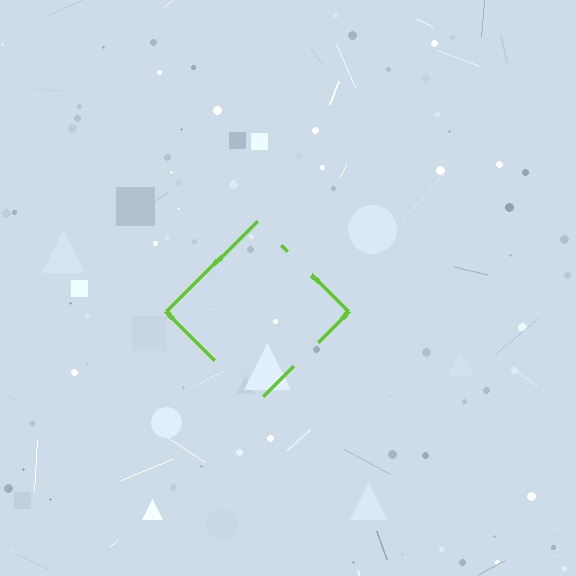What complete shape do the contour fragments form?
The contour fragments form a diamond.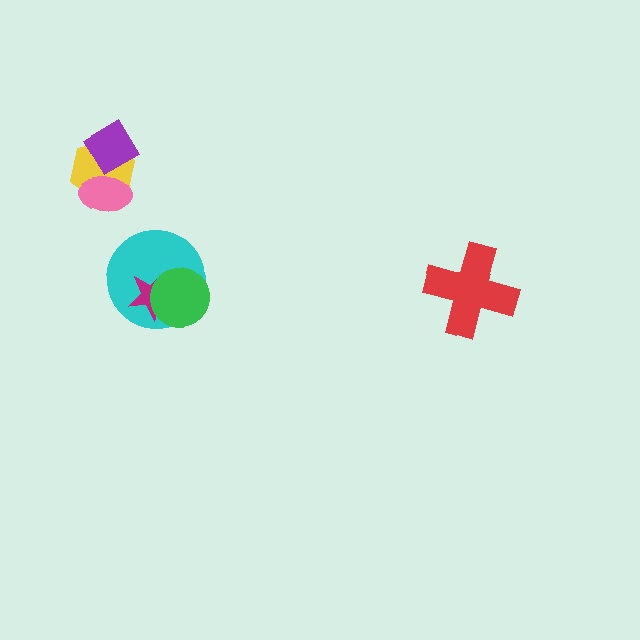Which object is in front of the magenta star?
The green circle is in front of the magenta star.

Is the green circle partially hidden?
No, no other shape covers it.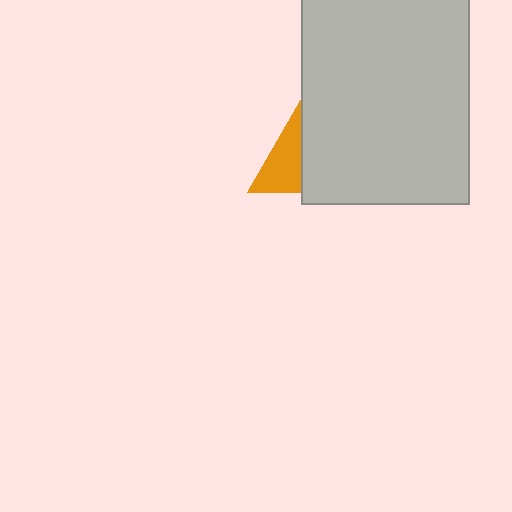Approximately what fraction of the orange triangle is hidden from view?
Roughly 64% of the orange triangle is hidden behind the light gray rectangle.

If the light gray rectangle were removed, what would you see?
You would see the complete orange triangle.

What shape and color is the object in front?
The object in front is a light gray rectangle.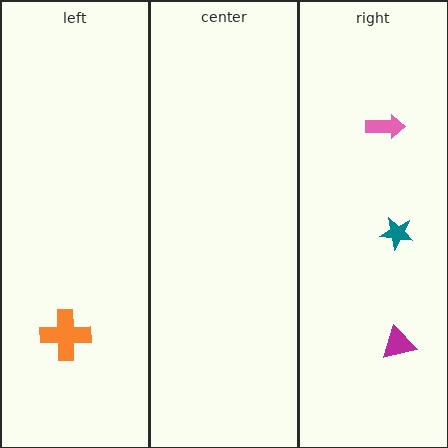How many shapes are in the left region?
1.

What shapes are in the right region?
The teal star, the magenta triangle, the pink arrow.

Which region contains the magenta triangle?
The right region.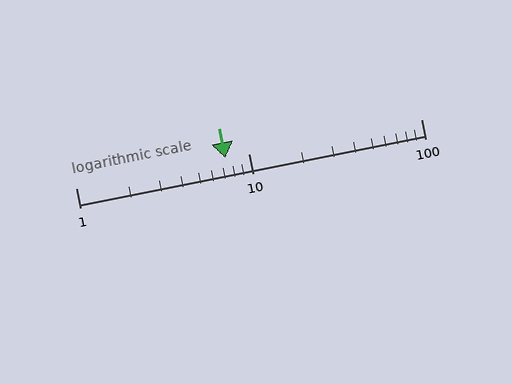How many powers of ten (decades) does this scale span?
The scale spans 2 decades, from 1 to 100.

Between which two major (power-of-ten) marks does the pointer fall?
The pointer is between 1 and 10.